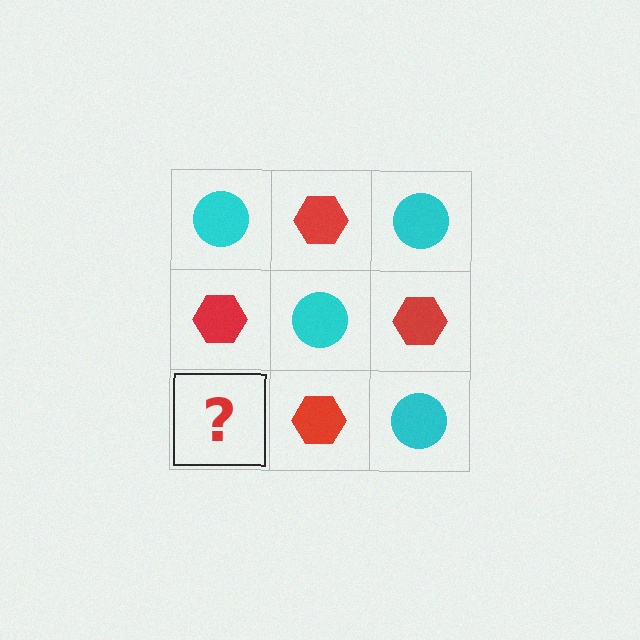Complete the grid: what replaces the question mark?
The question mark should be replaced with a cyan circle.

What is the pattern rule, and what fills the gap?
The rule is that it alternates cyan circle and red hexagon in a checkerboard pattern. The gap should be filled with a cyan circle.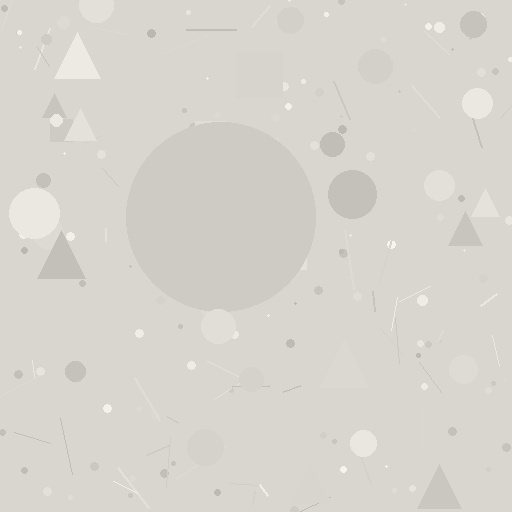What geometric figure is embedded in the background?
A circle is embedded in the background.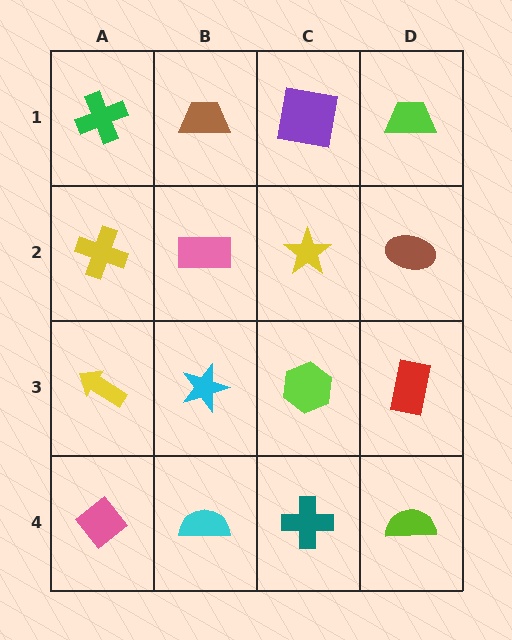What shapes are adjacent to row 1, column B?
A pink rectangle (row 2, column B), a green cross (row 1, column A), a purple square (row 1, column C).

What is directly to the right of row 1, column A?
A brown trapezoid.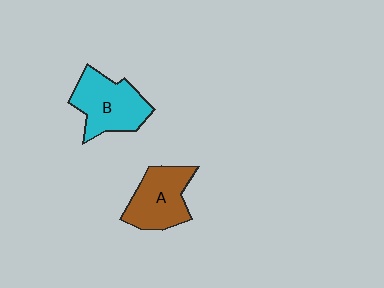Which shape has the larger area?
Shape B (cyan).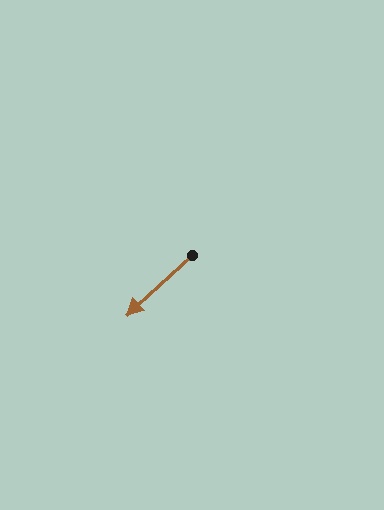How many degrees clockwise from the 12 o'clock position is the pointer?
Approximately 227 degrees.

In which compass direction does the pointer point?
Southwest.